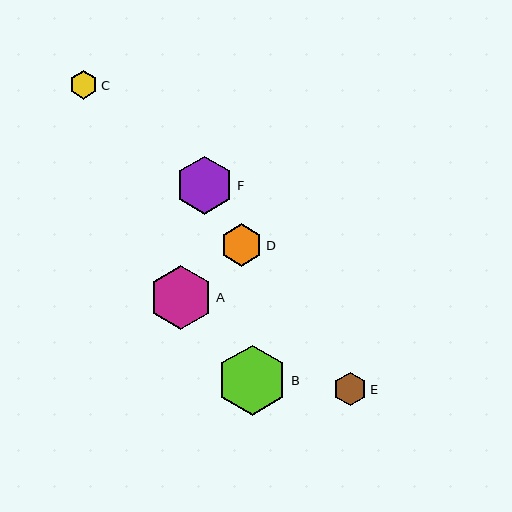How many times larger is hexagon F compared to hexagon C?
Hexagon F is approximately 2.0 times the size of hexagon C.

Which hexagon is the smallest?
Hexagon C is the smallest with a size of approximately 28 pixels.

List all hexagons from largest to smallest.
From largest to smallest: B, A, F, D, E, C.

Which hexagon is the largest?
Hexagon B is the largest with a size of approximately 70 pixels.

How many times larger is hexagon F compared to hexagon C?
Hexagon F is approximately 2.0 times the size of hexagon C.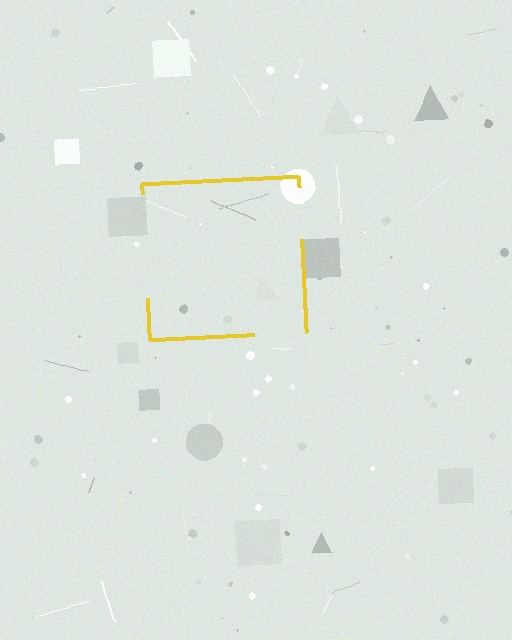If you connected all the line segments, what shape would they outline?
They would outline a square.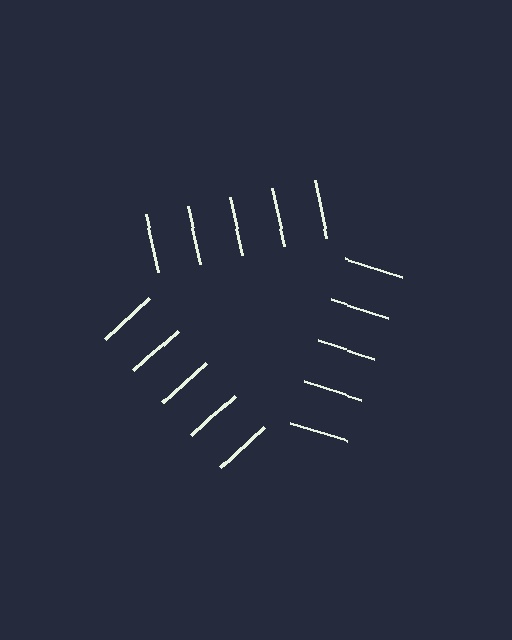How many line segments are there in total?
15 — 5 along each of the 3 edges.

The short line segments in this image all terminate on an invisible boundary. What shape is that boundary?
An illusory triangle — the line segments terminate on its edges but no continuous stroke is drawn.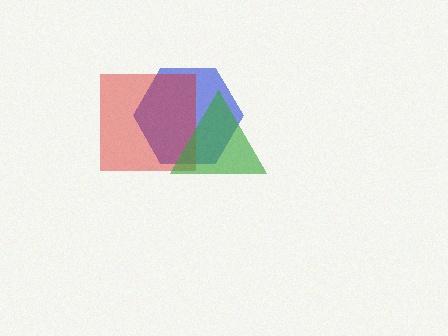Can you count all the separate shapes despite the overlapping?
Yes, there are 3 separate shapes.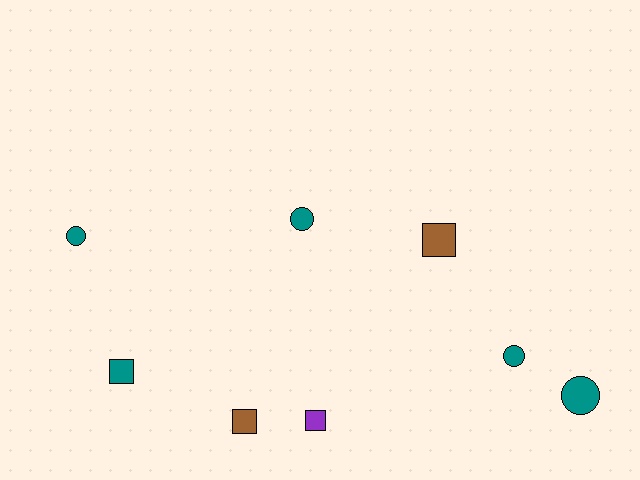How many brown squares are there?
There are 2 brown squares.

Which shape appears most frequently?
Circle, with 4 objects.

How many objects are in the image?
There are 8 objects.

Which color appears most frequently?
Teal, with 5 objects.